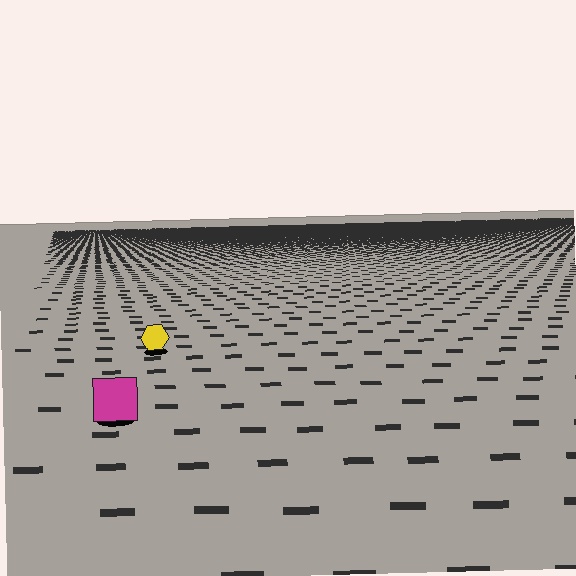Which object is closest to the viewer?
The magenta square is closest. The texture marks near it are larger and more spread out.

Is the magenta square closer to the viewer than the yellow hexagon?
Yes. The magenta square is closer — you can tell from the texture gradient: the ground texture is coarser near it.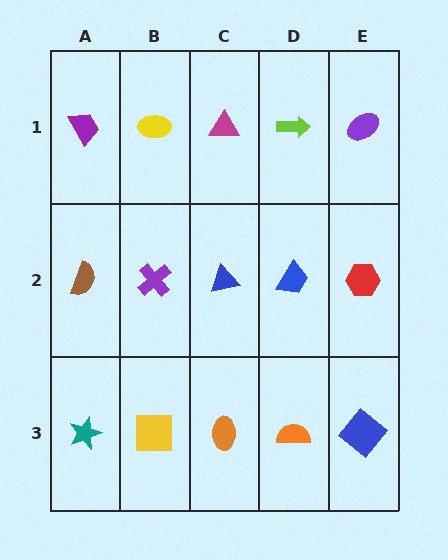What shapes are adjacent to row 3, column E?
A red hexagon (row 2, column E), an orange semicircle (row 3, column D).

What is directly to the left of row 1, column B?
A purple trapezoid.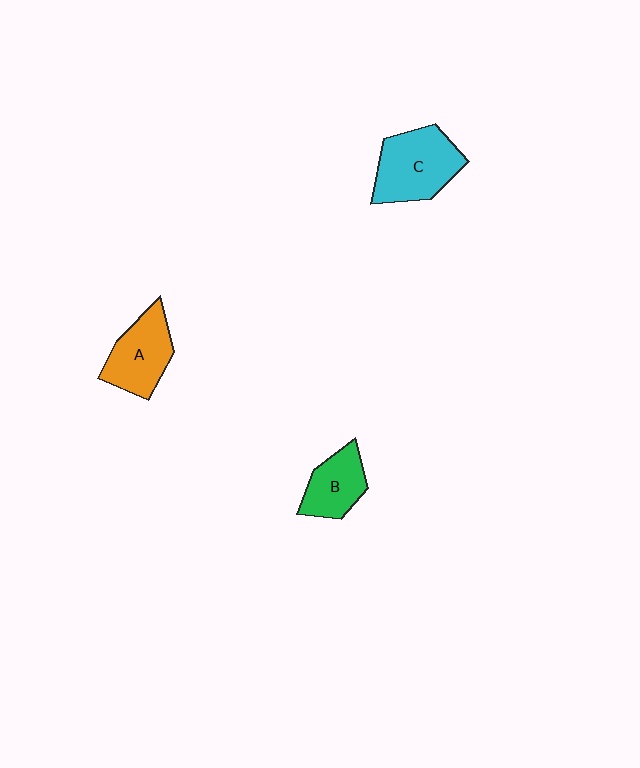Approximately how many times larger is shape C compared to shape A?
Approximately 1.2 times.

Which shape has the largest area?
Shape C (cyan).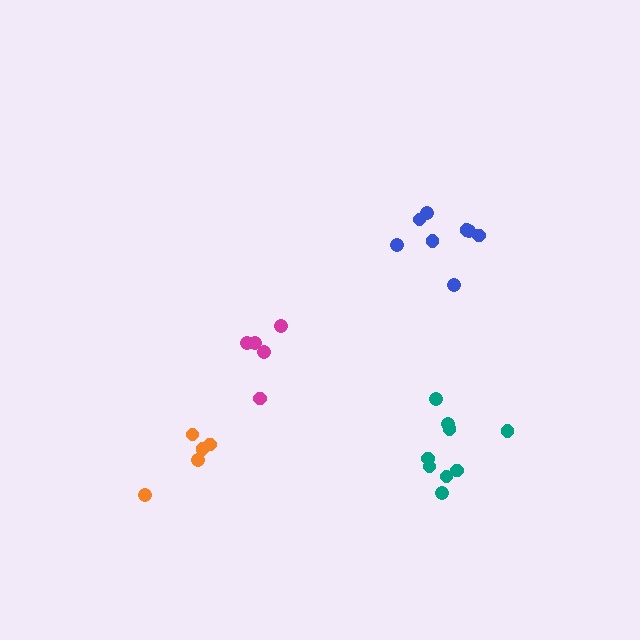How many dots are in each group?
Group 1: 9 dots, Group 2: 5 dots, Group 3: 5 dots, Group 4: 8 dots (27 total).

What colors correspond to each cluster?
The clusters are colored: teal, magenta, orange, blue.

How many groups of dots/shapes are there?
There are 4 groups.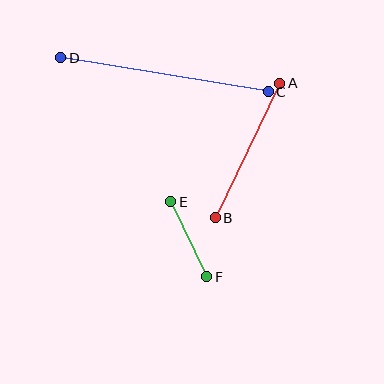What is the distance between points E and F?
The distance is approximately 83 pixels.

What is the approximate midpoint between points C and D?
The midpoint is at approximately (164, 75) pixels.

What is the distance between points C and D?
The distance is approximately 211 pixels.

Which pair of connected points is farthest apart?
Points C and D are farthest apart.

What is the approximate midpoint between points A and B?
The midpoint is at approximately (248, 150) pixels.